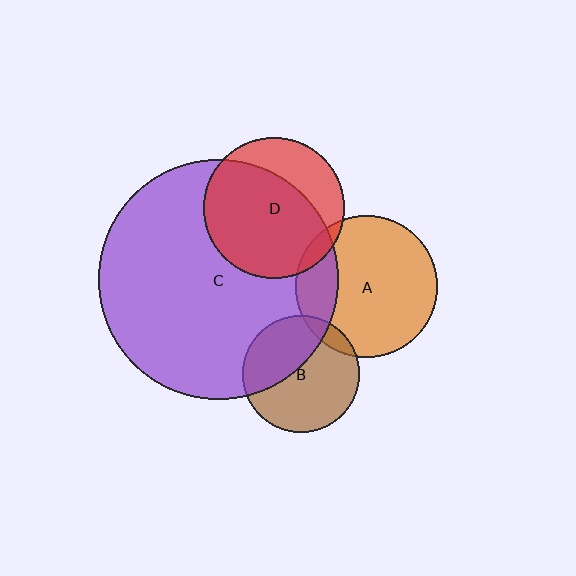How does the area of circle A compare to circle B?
Approximately 1.5 times.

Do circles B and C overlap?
Yes.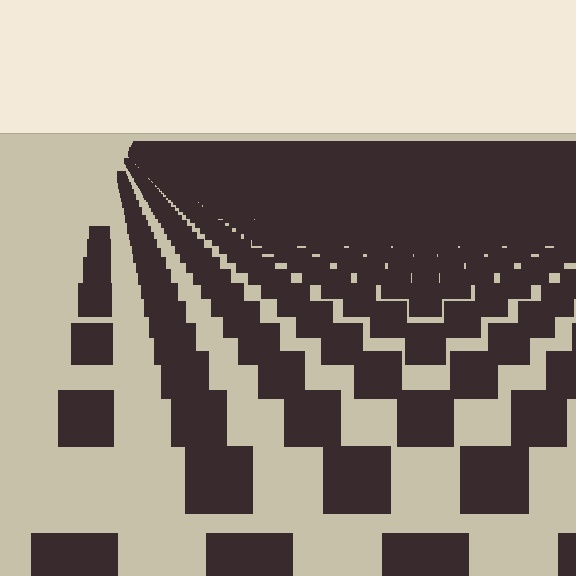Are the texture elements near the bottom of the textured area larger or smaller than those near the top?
Larger. Near the bottom, elements are closer to the viewer and appear at a bigger on-screen size.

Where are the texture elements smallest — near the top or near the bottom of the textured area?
Near the top.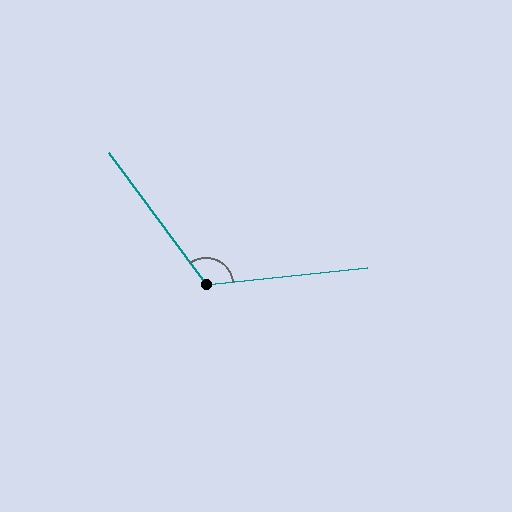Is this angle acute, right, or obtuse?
It is obtuse.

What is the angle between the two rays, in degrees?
Approximately 121 degrees.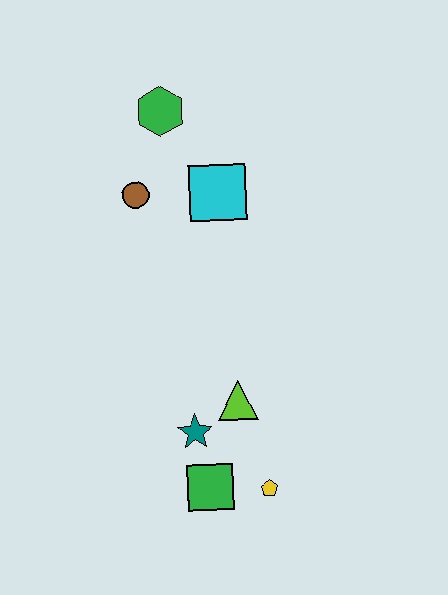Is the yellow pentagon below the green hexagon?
Yes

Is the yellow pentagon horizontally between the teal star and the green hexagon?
No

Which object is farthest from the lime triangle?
The green hexagon is farthest from the lime triangle.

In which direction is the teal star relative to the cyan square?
The teal star is below the cyan square.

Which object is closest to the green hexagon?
The brown circle is closest to the green hexagon.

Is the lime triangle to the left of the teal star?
No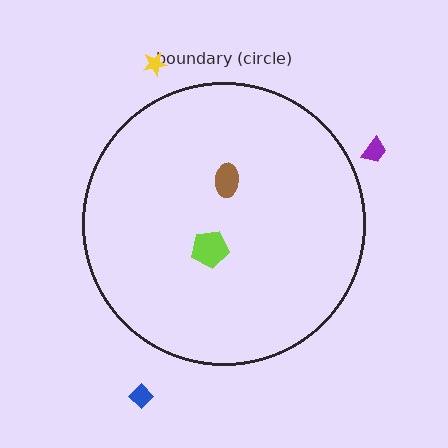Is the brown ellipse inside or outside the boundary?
Inside.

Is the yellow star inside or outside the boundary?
Outside.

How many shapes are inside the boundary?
2 inside, 3 outside.